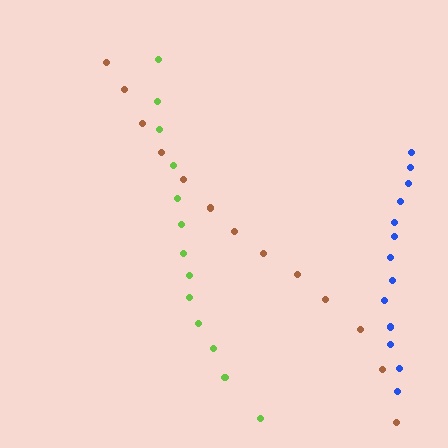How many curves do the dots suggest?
There are 3 distinct paths.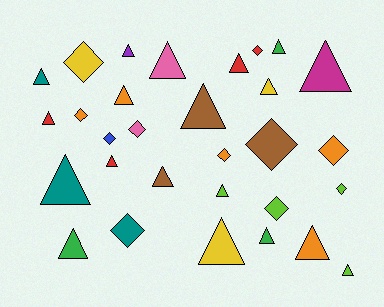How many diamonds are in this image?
There are 11 diamonds.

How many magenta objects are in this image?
There is 1 magenta object.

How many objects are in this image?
There are 30 objects.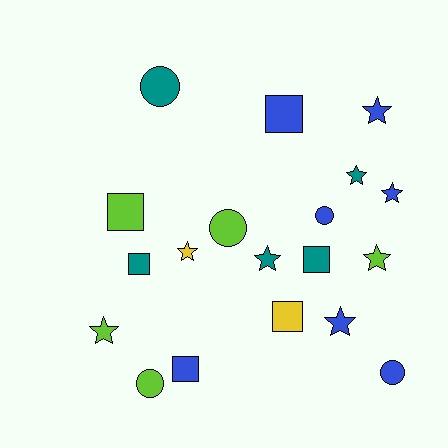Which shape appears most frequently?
Star, with 8 objects.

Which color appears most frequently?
Blue, with 7 objects.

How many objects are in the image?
There are 19 objects.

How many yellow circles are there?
There are no yellow circles.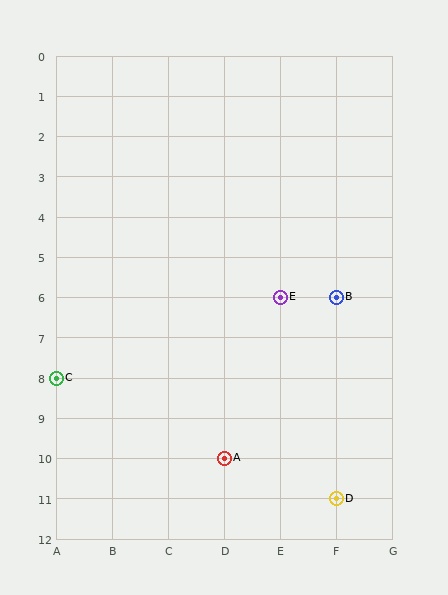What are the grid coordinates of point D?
Point D is at grid coordinates (F, 11).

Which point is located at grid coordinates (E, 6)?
Point E is at (E, 6).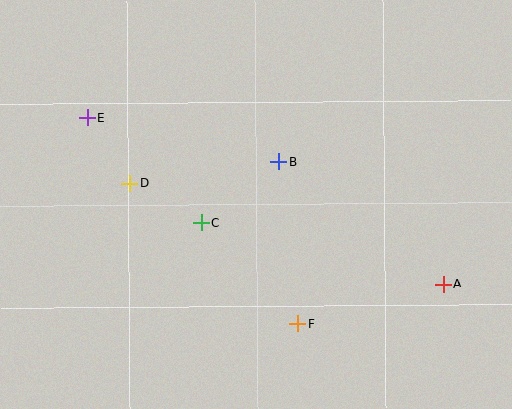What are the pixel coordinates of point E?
Point E is at (88, 118).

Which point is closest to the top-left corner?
Point E is closest to the top-left corner.